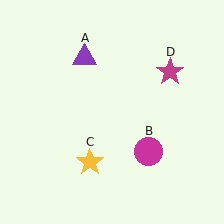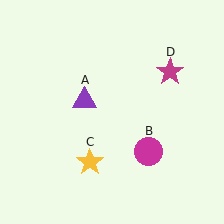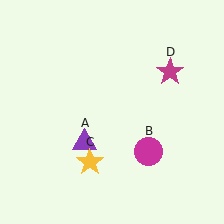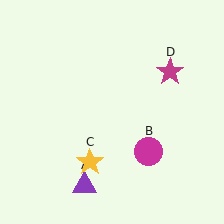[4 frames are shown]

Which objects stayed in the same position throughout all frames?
Magenta circle (object B) and yellow star (object C) and magenta star (object D) remained stationary.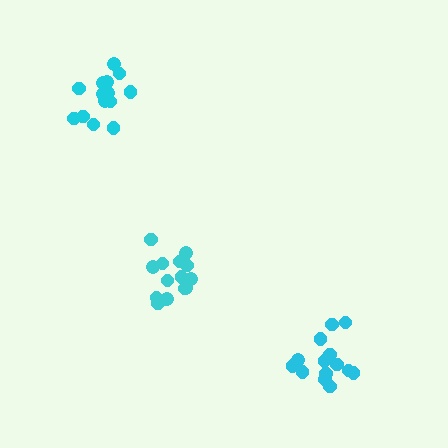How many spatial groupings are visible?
There are 3 spatial groupings.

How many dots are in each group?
Group 1: 14 dots, Group 2: 14 dots, Group 3: 14 dots (42 total).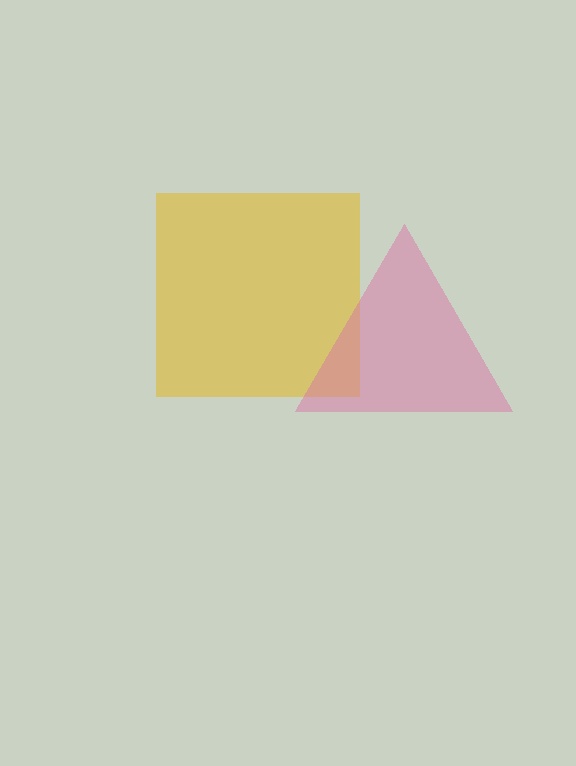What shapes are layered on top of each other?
The layered shapes are: a yellow square, a pink triangle.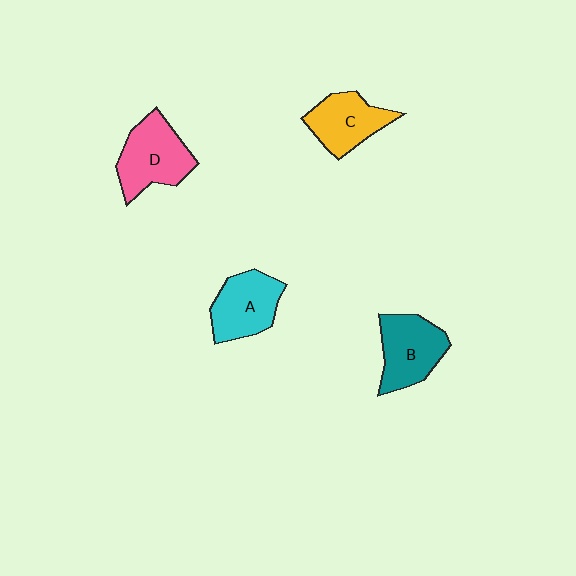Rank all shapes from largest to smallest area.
From largest to smallest: D (pink), B (teal), A (cyan), C (yellow).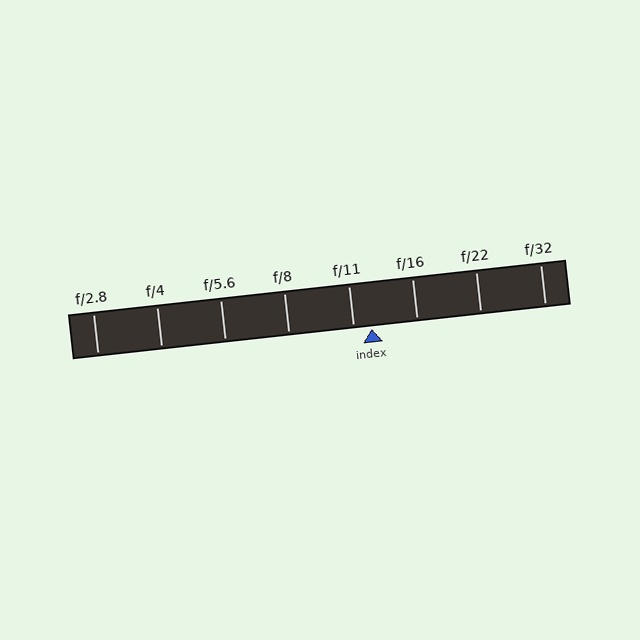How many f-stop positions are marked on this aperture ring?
There are 8 f-stop positions marked.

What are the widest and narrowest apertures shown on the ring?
The widest aperture shown is f/2.8 and the narrowest is f/32.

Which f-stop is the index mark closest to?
The index mark is closest to f/11.